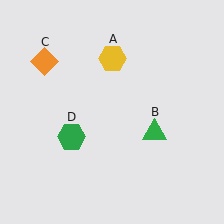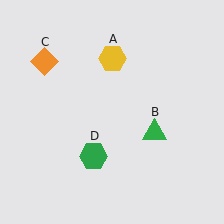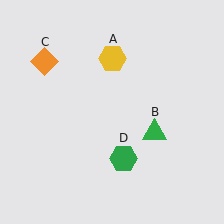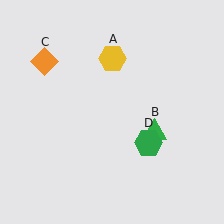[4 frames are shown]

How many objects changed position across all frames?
1 object changed position: green hexagon (object D).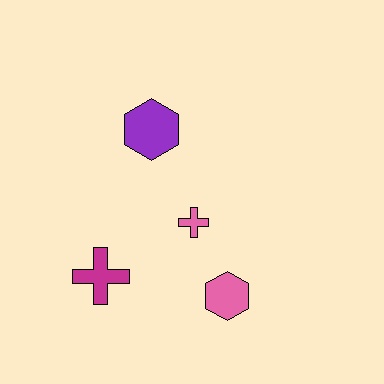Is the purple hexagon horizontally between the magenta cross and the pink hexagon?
Yes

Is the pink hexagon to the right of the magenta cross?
Yes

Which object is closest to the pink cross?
The pink hexagon is closest to the pink cross.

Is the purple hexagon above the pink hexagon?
Yes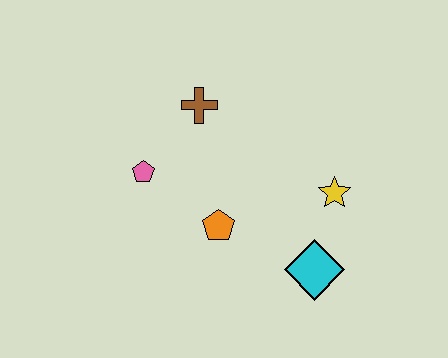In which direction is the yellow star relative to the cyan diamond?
The yellow star is above the cyan diamond.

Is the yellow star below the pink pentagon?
Yes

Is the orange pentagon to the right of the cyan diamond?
No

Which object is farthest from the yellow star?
The pink pentagon is farthest from the yellow star.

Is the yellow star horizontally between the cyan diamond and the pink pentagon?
No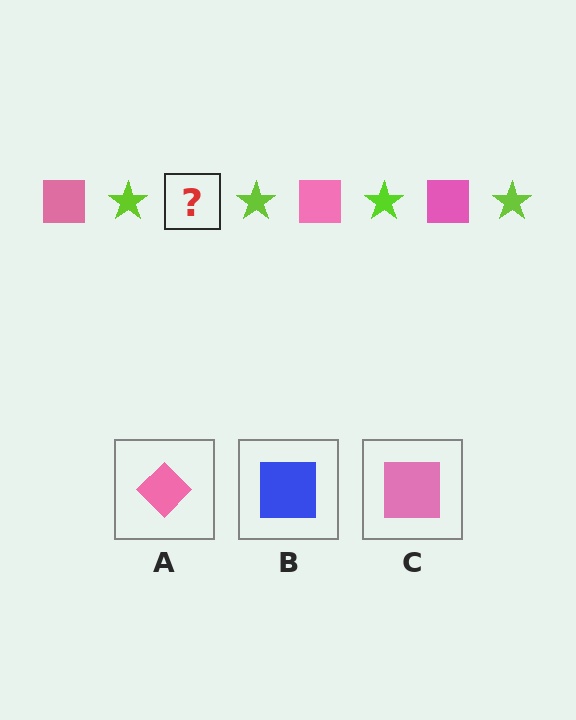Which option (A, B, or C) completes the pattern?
C.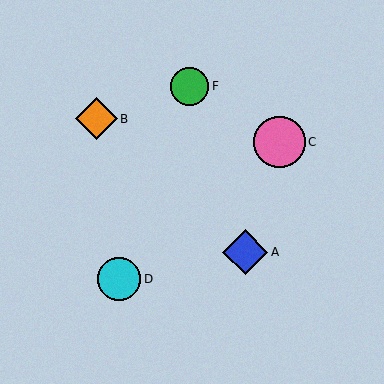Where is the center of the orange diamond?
The center of the orange diamond is at (96, 119).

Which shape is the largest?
The pink circle (labeled C) is the largest.